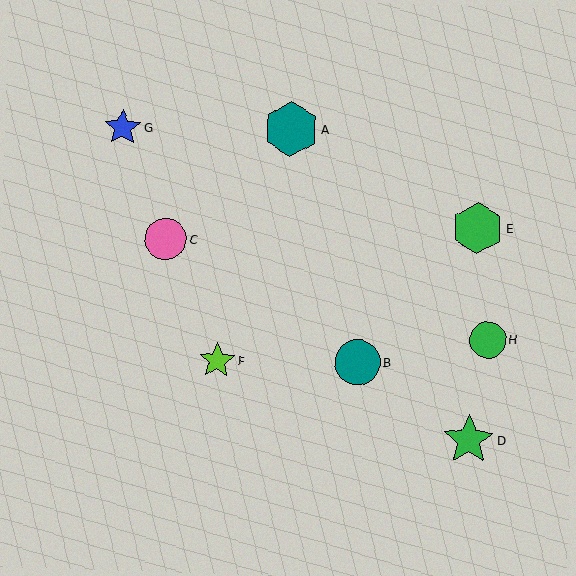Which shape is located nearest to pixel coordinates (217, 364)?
The lime star (labeled F) at (217, 360) is nearest to that location.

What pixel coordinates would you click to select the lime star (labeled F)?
Click at (217, 360) to select the lime star F.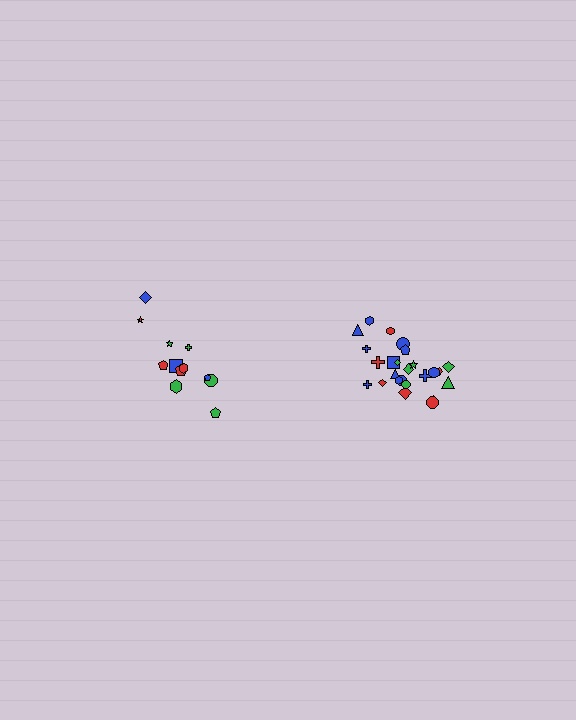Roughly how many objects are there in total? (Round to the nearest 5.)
Roughly 35 objects in total.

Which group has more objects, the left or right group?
The right group.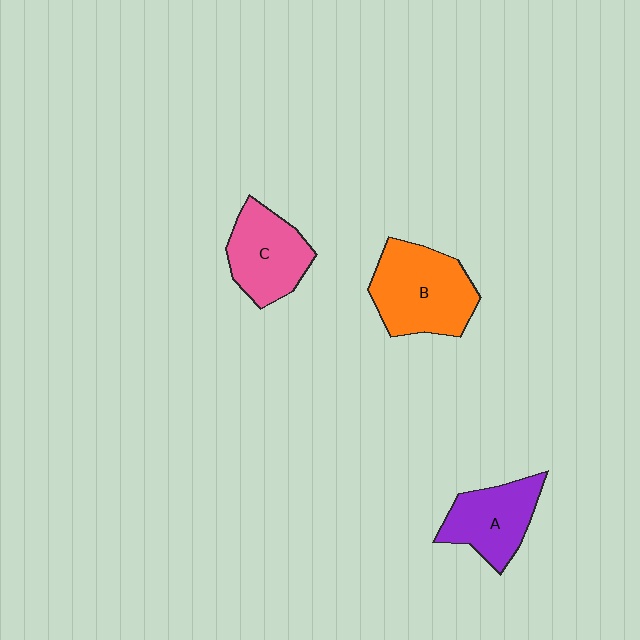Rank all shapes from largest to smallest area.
From largest to smallest: B (orange), C (pink), A (purple).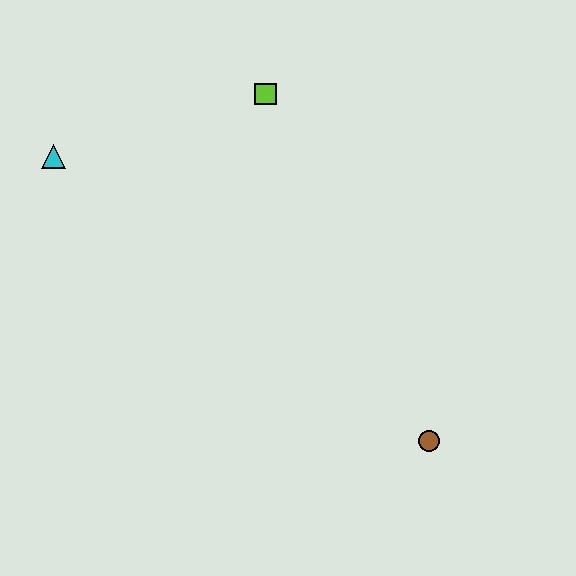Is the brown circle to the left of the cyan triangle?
No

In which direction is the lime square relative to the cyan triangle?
The lime square is to the right of the cyan triangle.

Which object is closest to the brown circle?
The lime square is closest to the brown circle.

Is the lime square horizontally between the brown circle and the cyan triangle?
Yes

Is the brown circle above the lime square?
No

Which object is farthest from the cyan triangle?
The brown circle is farthest from the cyan triangle.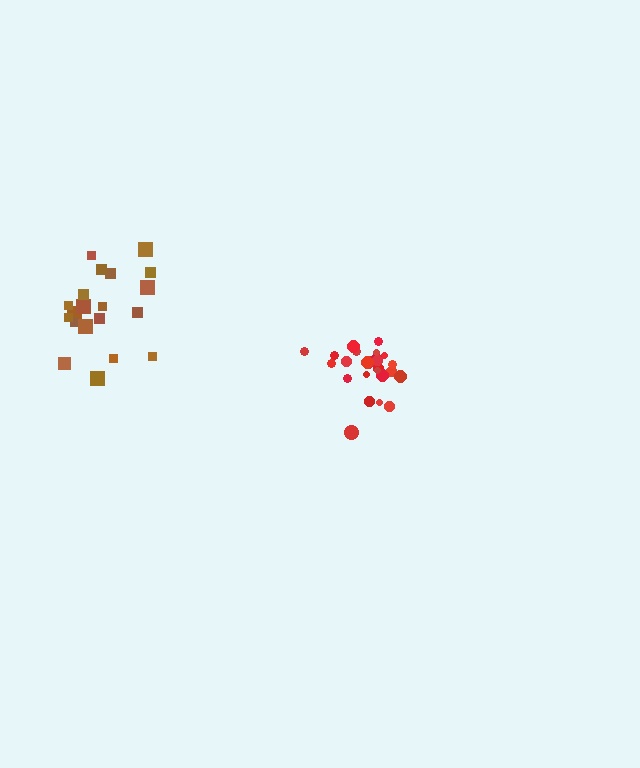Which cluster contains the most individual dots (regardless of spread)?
Red (26).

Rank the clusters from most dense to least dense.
red, brown.